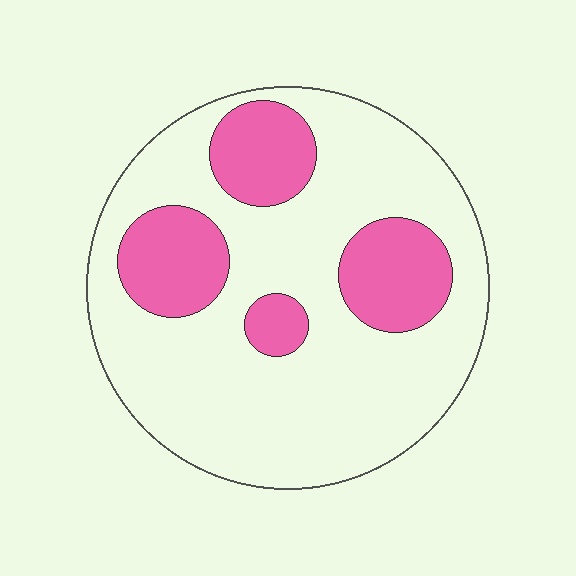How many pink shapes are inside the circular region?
4.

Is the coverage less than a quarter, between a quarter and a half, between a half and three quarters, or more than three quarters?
Between a quarter and a half.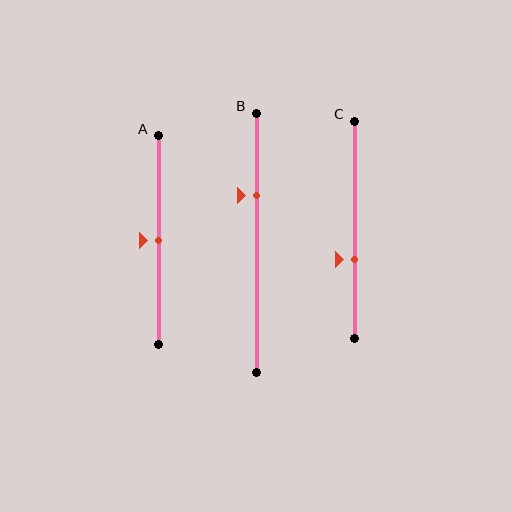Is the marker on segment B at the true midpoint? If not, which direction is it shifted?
No, the marker on segment B is shifted upward by about 18% of the segment length.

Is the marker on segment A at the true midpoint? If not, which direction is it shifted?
Yes, the marker on segment A is at the true midpoint.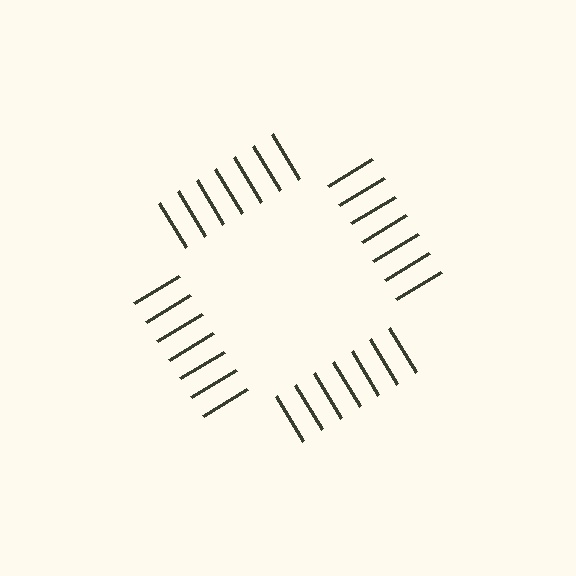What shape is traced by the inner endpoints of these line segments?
An illusory square — the line segments terminate on its edges but no continuous stroke is drawn.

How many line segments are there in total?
28 — 7 along each of the 4 edges.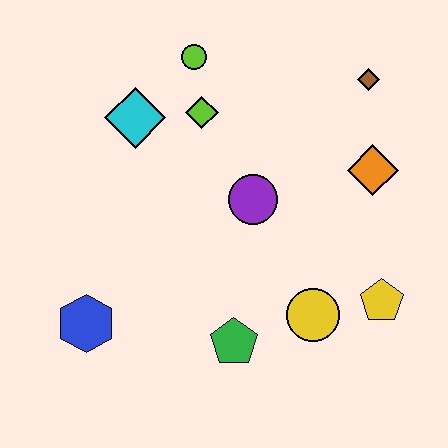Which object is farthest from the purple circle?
The blue hexagon is farthest from the purple circle.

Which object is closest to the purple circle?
The lime diamond is closest to the purple circle.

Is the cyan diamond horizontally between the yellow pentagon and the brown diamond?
No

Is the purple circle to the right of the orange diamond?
No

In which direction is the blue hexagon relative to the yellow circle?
The blue hexagon is to the left of the yellow circle.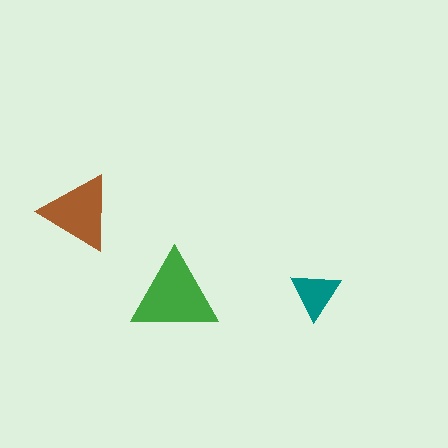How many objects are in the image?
There are 3 objects in the image.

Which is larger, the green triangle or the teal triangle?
The green one.